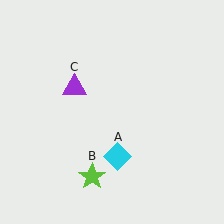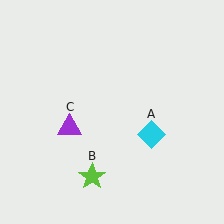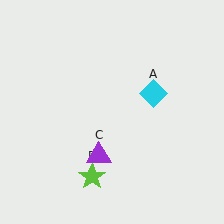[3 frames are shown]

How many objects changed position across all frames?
2 objects changed position: cyan diamond (object A), purple triangle (object C).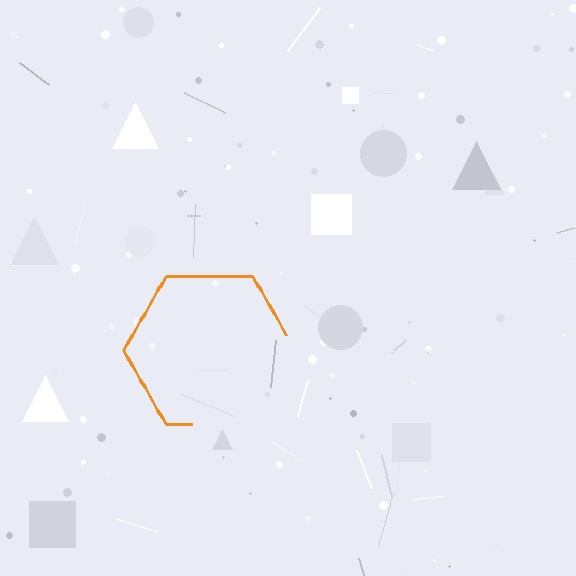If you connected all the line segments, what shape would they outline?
They would outline a hexagon.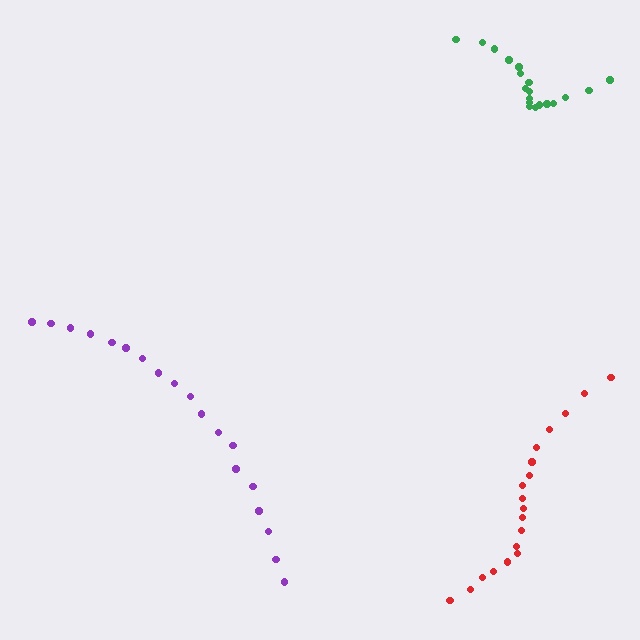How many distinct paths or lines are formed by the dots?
There are 3 distinct paths.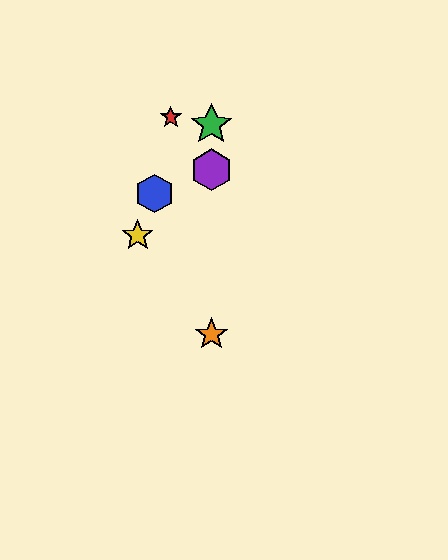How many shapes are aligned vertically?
3 shapes (the green star, the purple hexagon, the orange star) are aligned vertically.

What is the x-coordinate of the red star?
The red star is at x≈171.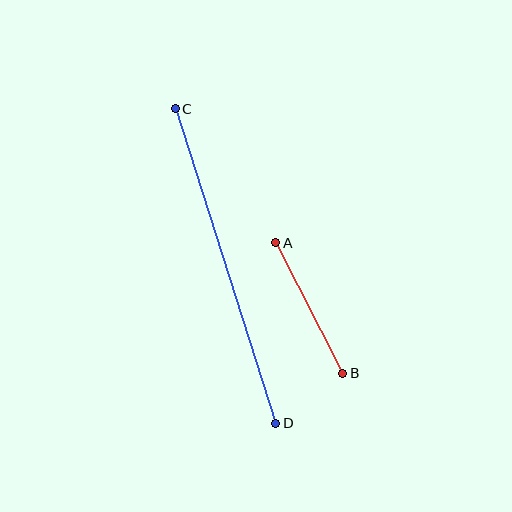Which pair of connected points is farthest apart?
Points C and D are farthest apart.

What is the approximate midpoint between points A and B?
The midpoint is at approximately (309, 308) pixels.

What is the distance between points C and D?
The distance is approximately 330 pixels.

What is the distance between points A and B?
The distance is approximately 147 pixels.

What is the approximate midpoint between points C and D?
The midpoint is at approximately (225, 266) pixels.